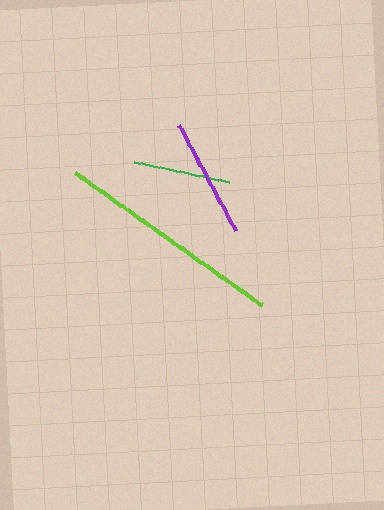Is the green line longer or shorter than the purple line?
The purple line is longer than the green line.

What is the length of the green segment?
The green segment is approximately 98 pixels long.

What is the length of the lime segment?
The lime segment is approximately 229 pixels long.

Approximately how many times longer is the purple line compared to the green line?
The purple line is approximately 1.2 times the length of the green line.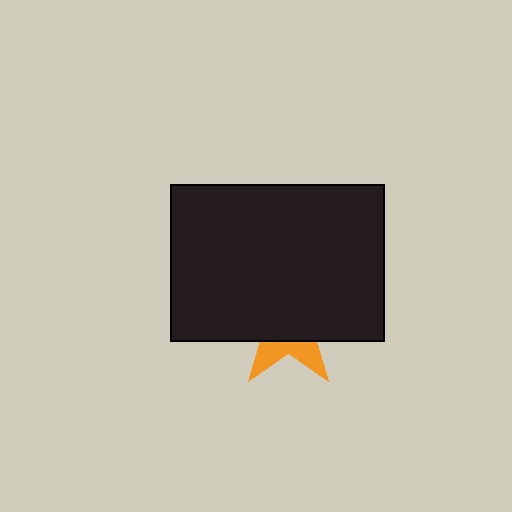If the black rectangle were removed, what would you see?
You would see the complete orange star.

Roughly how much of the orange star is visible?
A small part of it is visible (roughly 30%).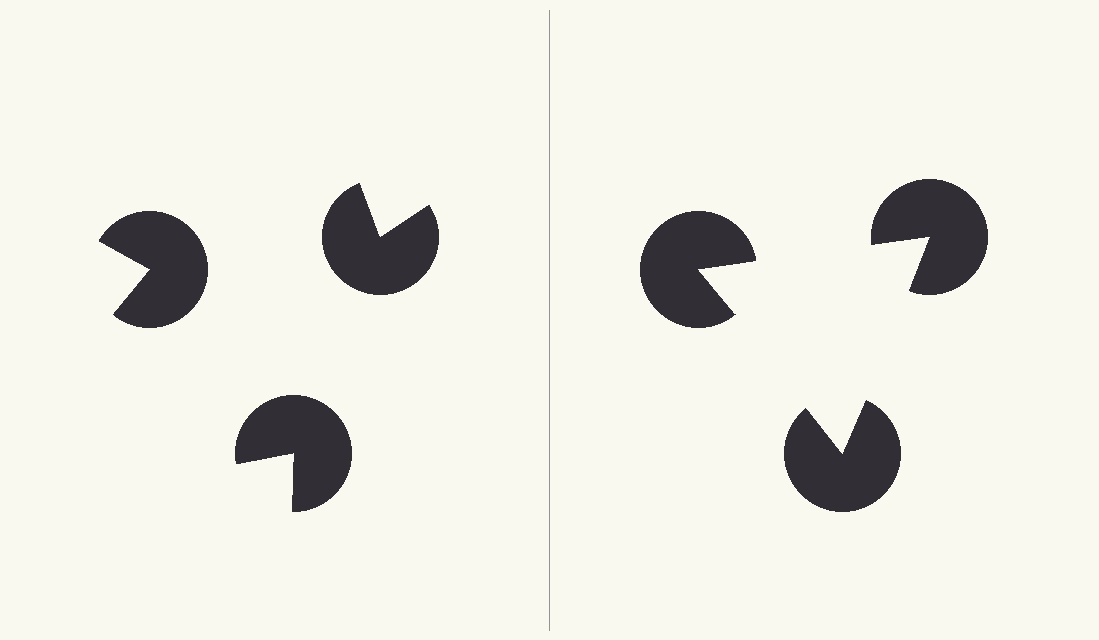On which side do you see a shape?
An illusory triangle appears on the right side. On the left side the wedge cuts are rotated, so no coherent shape forms.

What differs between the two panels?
The pac-man discs are positioned identically on both sides; only the wedge orientations differ. On the right they align to a triangle; on the left they are misaligned.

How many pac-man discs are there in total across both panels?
6 — 3 on each side.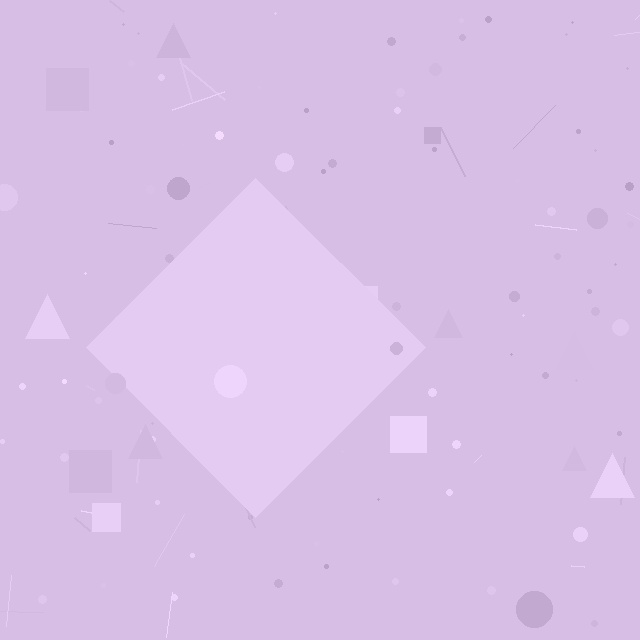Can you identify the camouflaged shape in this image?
The camouflaged shape is a diamond.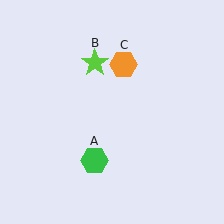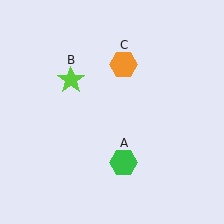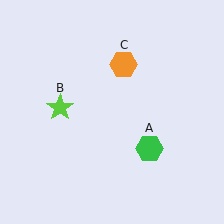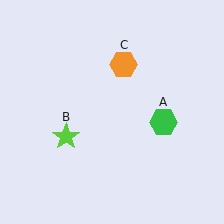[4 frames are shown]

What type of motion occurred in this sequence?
The green hexagon (object A), lime star (object B) rotated counterclockwise around the center of the scene.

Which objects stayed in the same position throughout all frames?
Orange hexagon (object C) remained stationary.